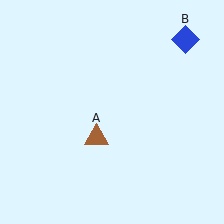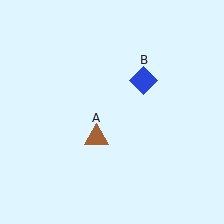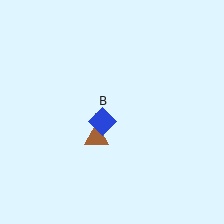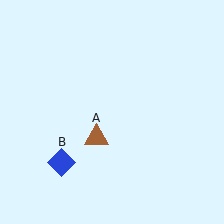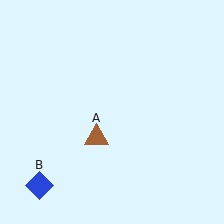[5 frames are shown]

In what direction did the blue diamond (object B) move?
The blue diamond (object B) moved down and to the left.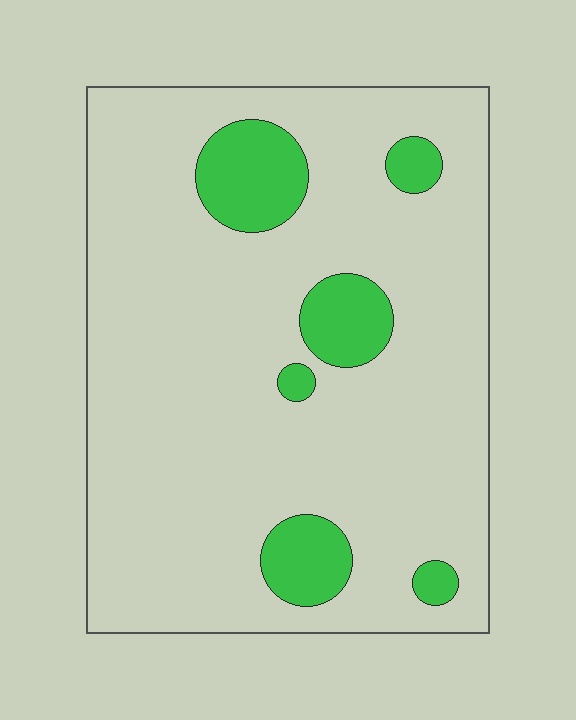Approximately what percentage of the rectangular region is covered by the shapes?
Approximately 15%.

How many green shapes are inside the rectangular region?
6.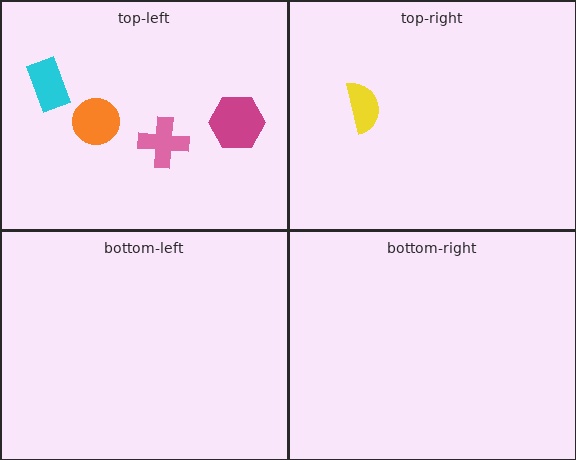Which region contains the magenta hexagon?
The top-left region.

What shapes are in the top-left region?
The pink cross, the magenta hexagon, the orange circle, the cyan rectangle.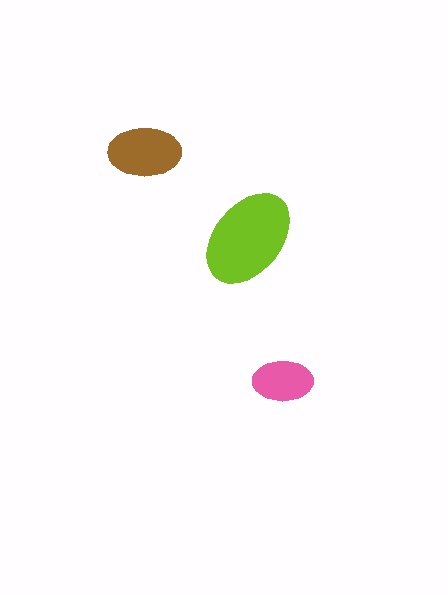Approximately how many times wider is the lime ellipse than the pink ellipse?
About 1.5 times wider.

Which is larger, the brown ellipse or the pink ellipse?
The brown one.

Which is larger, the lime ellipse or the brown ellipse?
The lime one.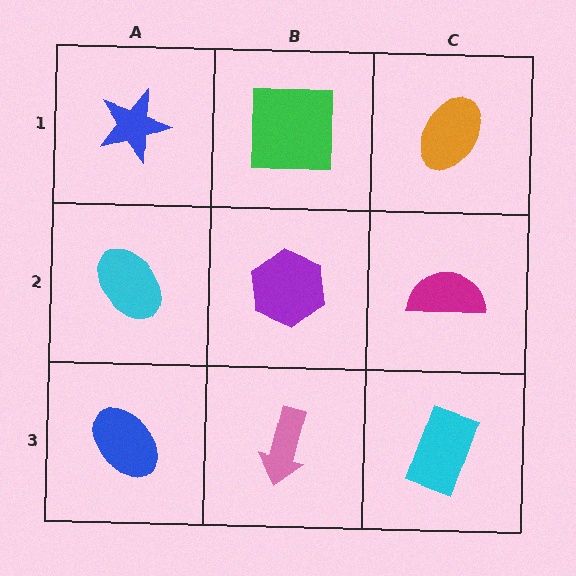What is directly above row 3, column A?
A cyan ellipse.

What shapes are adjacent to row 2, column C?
An orange ellipse (row 1, column C), a cyan rectangle (row 3, column C), a purple hexagon (row 2, column B).